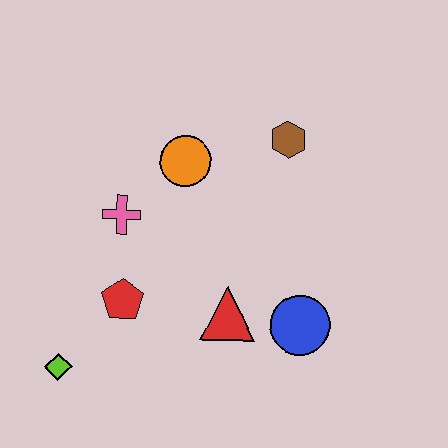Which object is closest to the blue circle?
The red triangle is closest to the blue circle.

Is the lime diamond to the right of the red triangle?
No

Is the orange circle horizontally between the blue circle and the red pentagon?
Yes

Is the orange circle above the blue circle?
Yes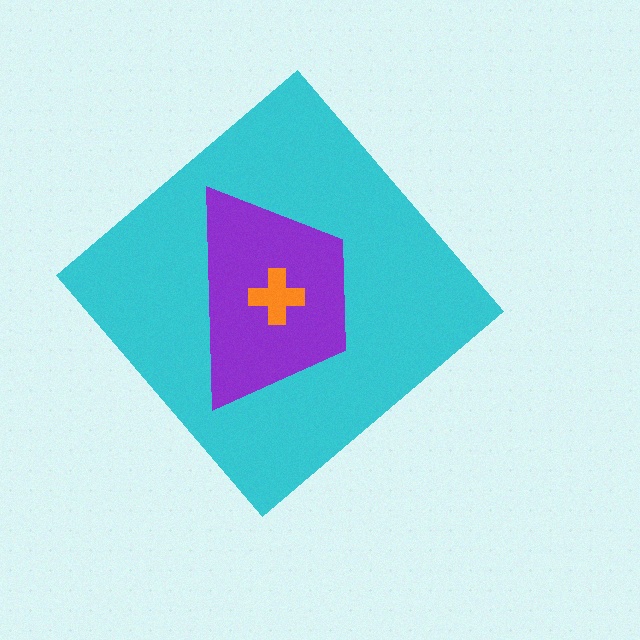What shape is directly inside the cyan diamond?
The purple trapezoid.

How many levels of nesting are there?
3.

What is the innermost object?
The orange cross.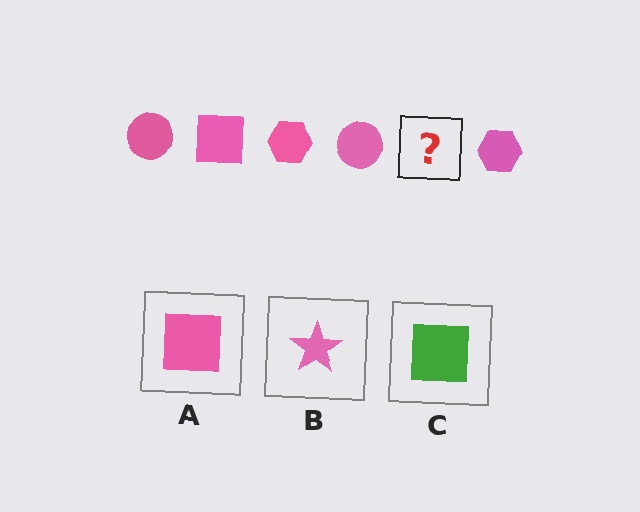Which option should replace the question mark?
Option A.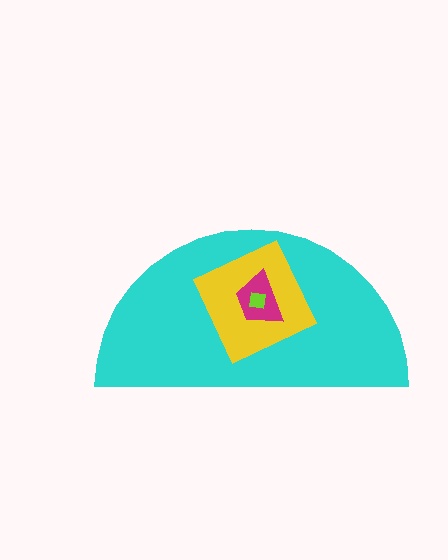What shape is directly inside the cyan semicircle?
The yellow diamond.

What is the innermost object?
The lime square.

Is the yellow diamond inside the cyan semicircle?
Yes.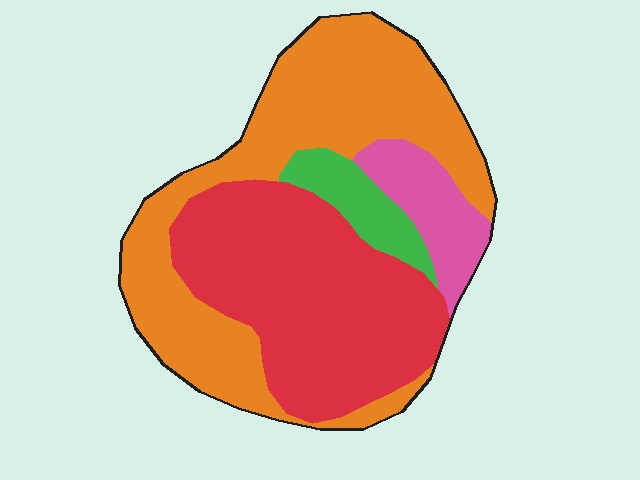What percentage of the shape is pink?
Pink takes up about one tenth (1/10) of the shape.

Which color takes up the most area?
Orange, at roughly 45%.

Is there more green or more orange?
Orange.